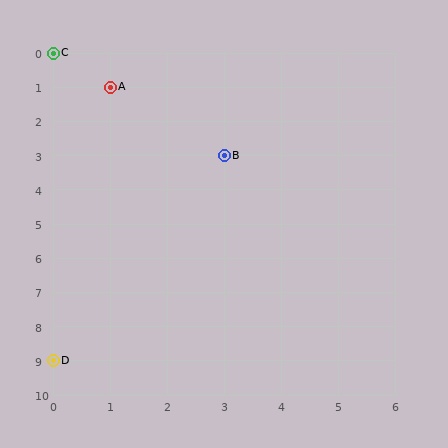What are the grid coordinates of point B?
Point B is at grid coordinates (3, 3).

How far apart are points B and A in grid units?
Points B and A are 2 columns and 2 rows apart (about 2.8 grid units diagonally).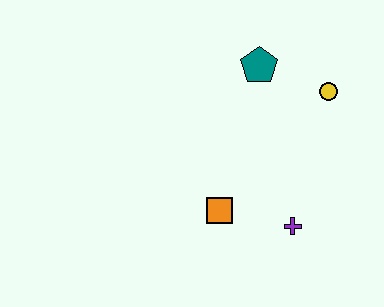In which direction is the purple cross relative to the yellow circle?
The purple cross is below the yellow circle.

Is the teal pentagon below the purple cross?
No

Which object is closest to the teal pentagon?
The yellow circle is closest to the teal pentagon.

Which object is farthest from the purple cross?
The teal pentagon is farthest from the purple cross.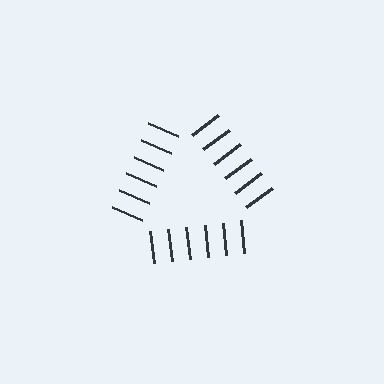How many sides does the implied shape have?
3 sides — the line-ends trace a triangle.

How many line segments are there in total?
18 — 6 along each of the 3 edges.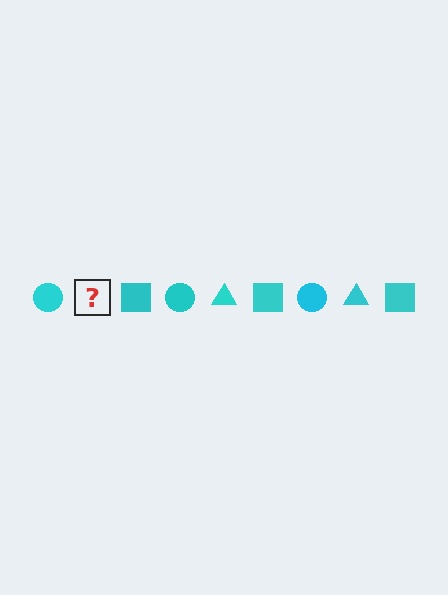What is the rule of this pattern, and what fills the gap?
The rule is that the pattern cycles through circle, triangle, square shapes in cyan. The gap should be filled with a cyan triangle.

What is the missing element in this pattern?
The missing element is a cyan triangle.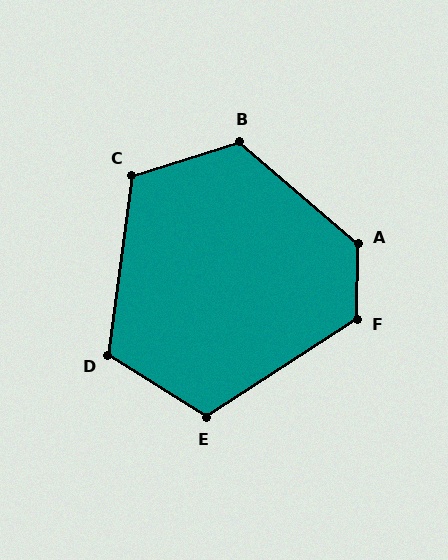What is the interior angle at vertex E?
Approximately 115 degrees (obtuse).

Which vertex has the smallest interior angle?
D, at approximately 114 degrees.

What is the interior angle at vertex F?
Approximately 124 degrees (obtuse).